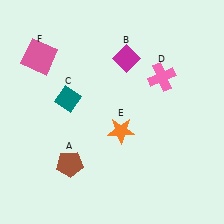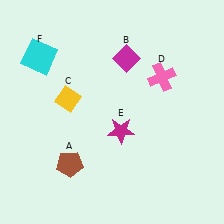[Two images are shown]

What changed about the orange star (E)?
In Image 1, E is orange. In Image 2, it changed to magenta.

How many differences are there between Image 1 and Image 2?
There are 3 differences between the two images.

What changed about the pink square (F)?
In Image 1, F is pink. In Image 2, it changed to cyan.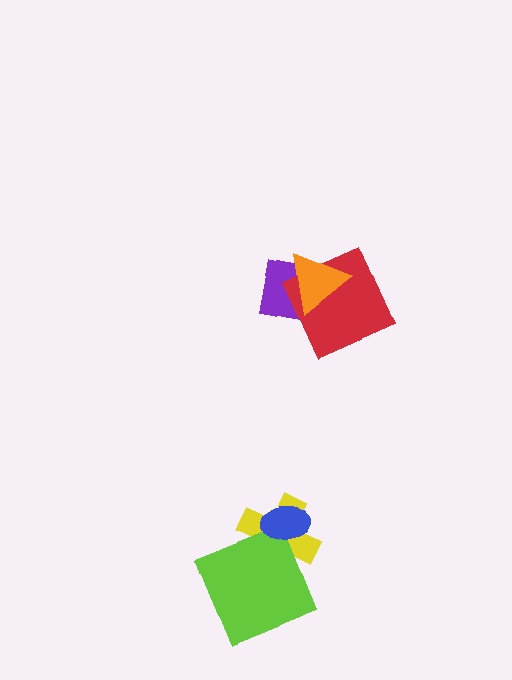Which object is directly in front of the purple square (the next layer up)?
The red square is directly in front of the purple square.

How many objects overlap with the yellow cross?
2 objects overlap with the yellow cross.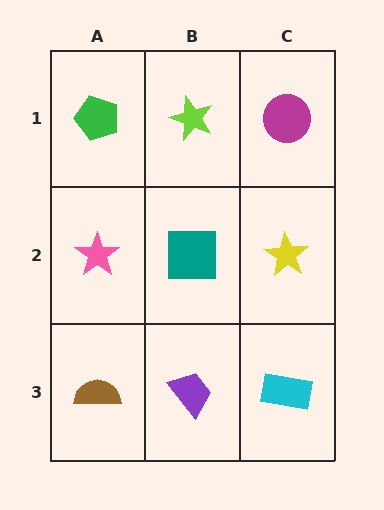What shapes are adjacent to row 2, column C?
A magenta circle (row 1, column C), a cyan rectangle (row 3, column C), a teal square (row 2, column B).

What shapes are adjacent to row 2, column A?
A green pentagon (row 1, column A), a brown semicircle (row 3, column A), a teal square (row 2, column B).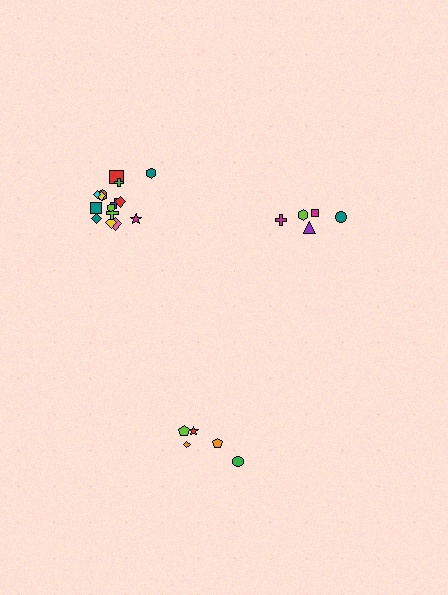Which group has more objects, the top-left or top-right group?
The top-left group.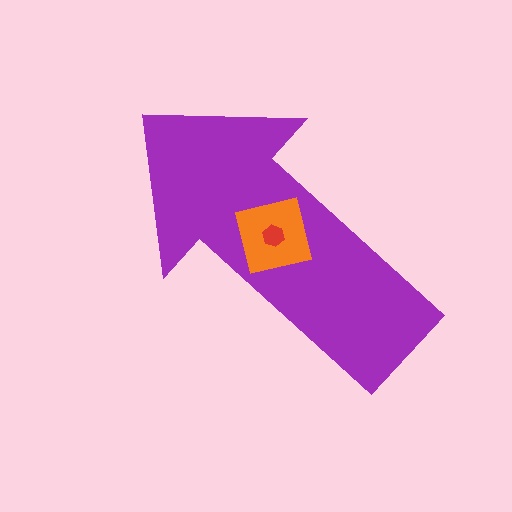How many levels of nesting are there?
3.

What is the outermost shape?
The purple arrow.